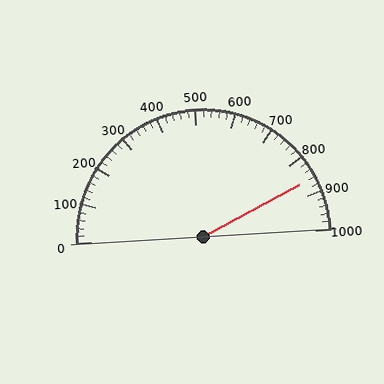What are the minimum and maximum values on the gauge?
The gauge ranges from 0 to 1000.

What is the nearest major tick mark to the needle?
The nearest major tick mark is 900.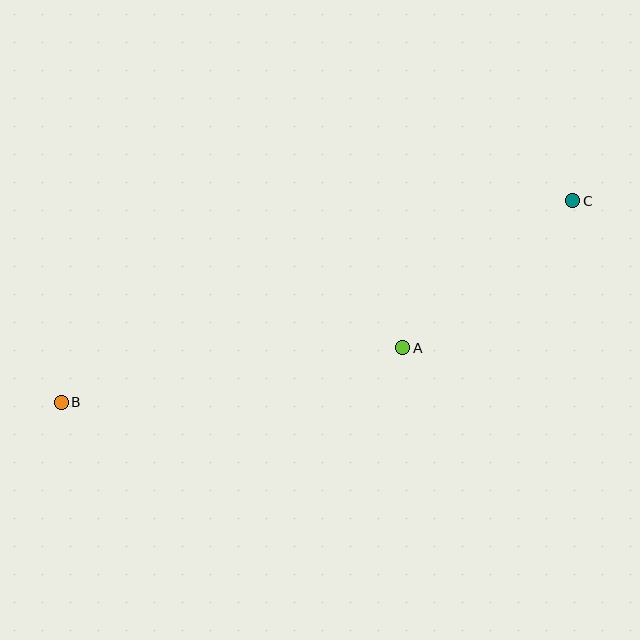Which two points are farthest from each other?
Points B and C are farthest from each other.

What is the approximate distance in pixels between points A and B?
The distance between A and B is approximately 346 pixels.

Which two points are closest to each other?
Points A and C are closest to each other.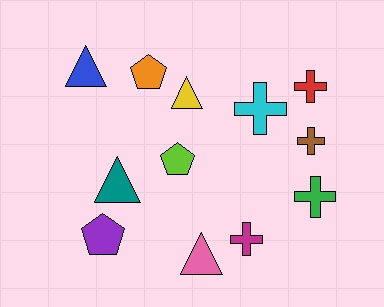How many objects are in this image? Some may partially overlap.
There are 12 objects.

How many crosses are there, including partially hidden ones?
There are 5 crosses.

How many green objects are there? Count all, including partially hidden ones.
There is 1 green object.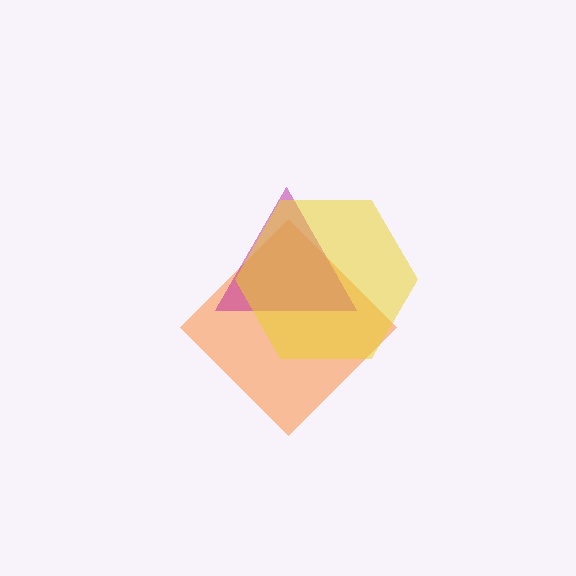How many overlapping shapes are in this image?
There are 3 overlapping shapes in the image.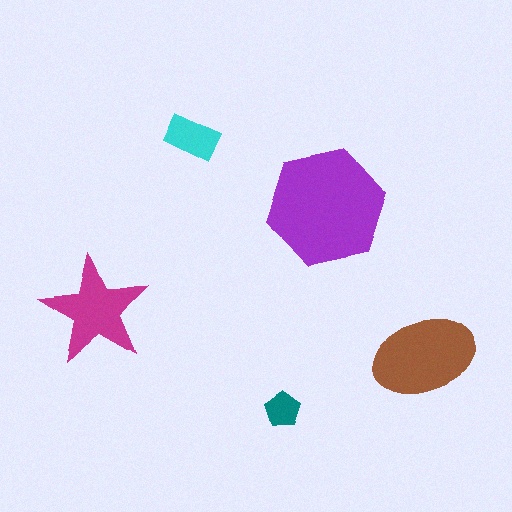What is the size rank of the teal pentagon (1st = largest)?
5th.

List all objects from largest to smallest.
The purple hexagon, the brown ellipse, the magenta star, the cyan rectangle, the teal pentagon.